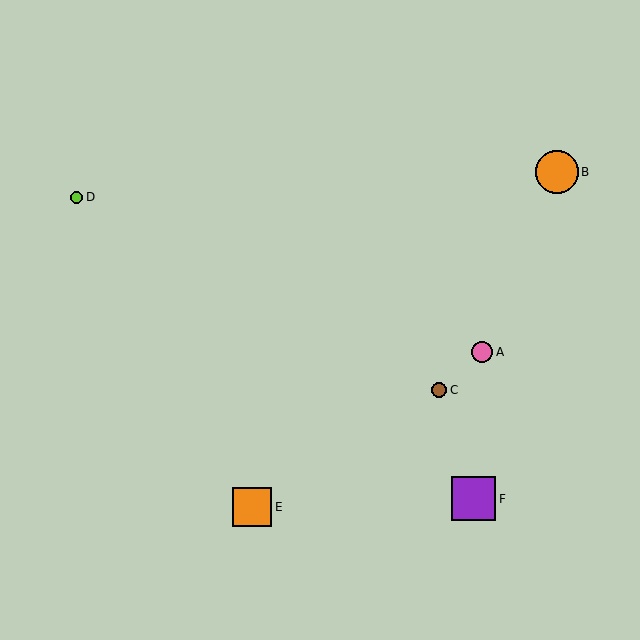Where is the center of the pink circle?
The center of the pink circle is at (482, 352).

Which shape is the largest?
The purple square (labeled F) is the largest.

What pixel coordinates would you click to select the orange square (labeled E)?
Click at (252, 507) to select the orange square E.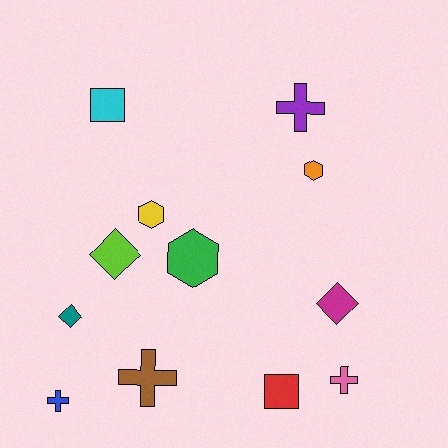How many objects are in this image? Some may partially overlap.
There are 12 objects.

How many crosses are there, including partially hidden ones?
There are 4 crosses.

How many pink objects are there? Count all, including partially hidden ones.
There is 1 pink object.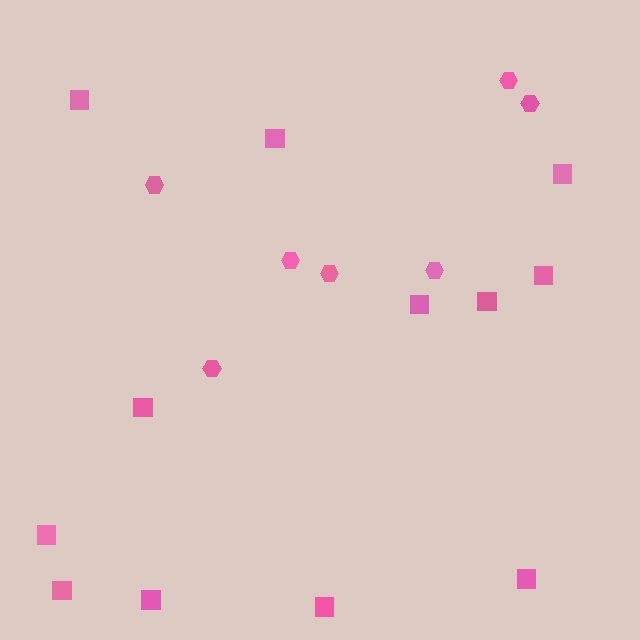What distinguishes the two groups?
There are 2 groups: one group of squares (12) and one group of hexagons (7).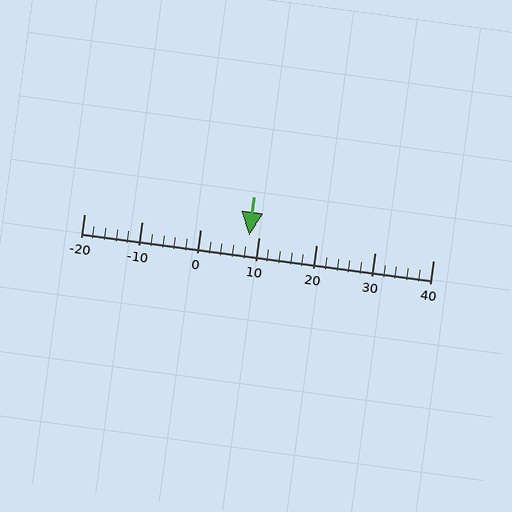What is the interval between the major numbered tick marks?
The major tick marks are spaced 10 units apart.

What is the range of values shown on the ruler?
The ruler shows values from -20 to 40.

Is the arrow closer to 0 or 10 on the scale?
The arrow is closer to 10.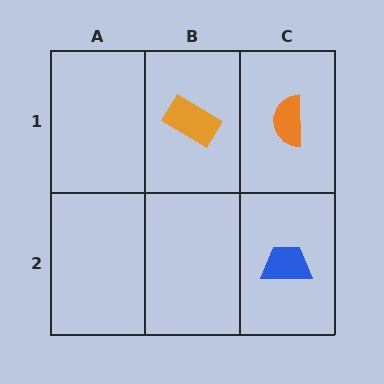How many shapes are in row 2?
1 shape.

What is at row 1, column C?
An orange semicircle.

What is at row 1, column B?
An orange rectangle.